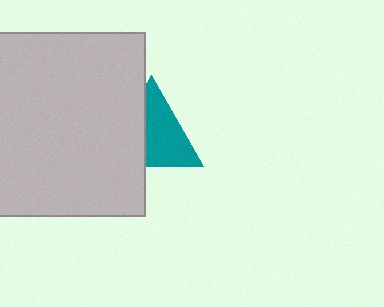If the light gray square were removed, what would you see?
You would see the complete teal triangle.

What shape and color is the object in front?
The object in front is a light gray square.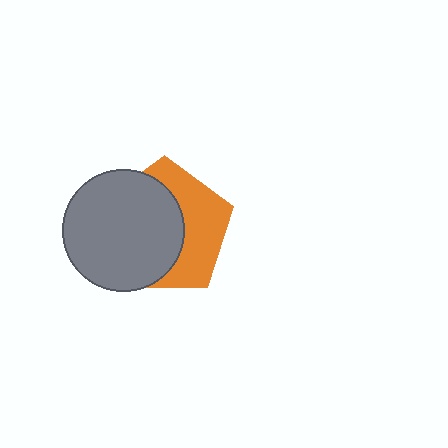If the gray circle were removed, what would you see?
You would see the complete orange pentagon.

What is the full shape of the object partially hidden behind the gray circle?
The partially hidden object is an orange pentagon.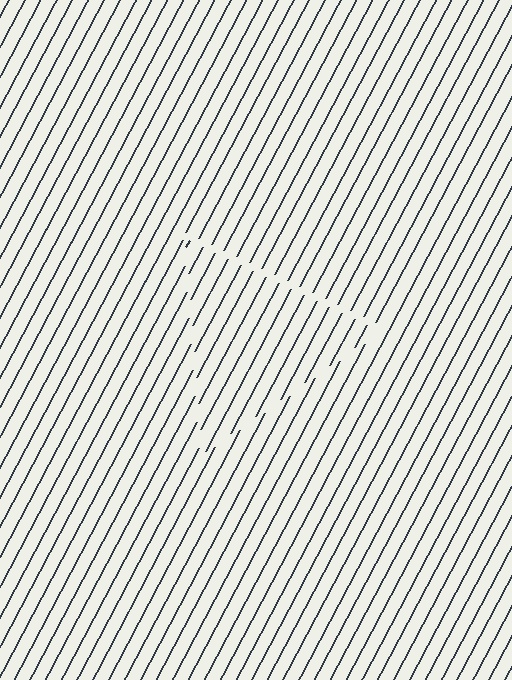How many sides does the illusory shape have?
3 sides — the line-ends trace a triangle.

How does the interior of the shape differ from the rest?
The interior of the shape contains the same grating, shifted by half a period — the contour is defined by the phase discontinuity where line-ends from the inner and outer gratings abut.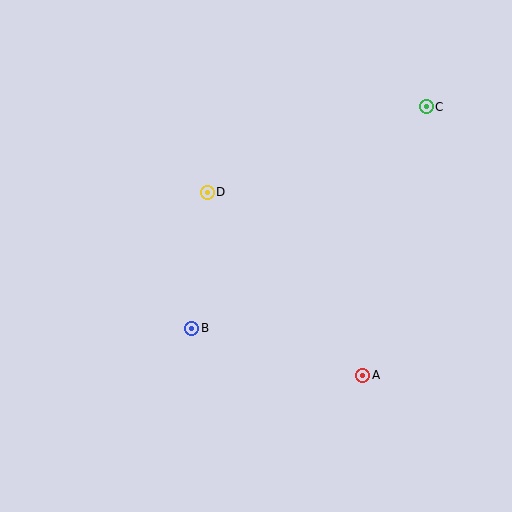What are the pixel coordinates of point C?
Point C is at (426, 107).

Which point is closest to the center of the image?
Point D at (207, 192) is closest to the center.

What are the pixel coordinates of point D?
Point D is at (207, 192).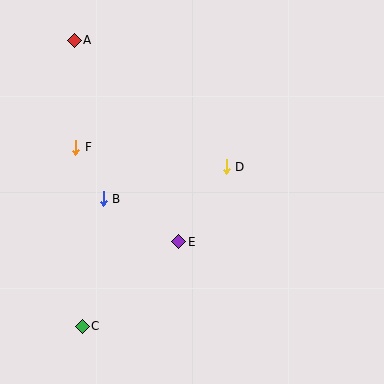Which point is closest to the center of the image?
Point D at (226, 167) is closest to the center.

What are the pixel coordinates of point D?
Point D is at (226, 167).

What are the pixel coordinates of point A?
Point A is at (74, 41).